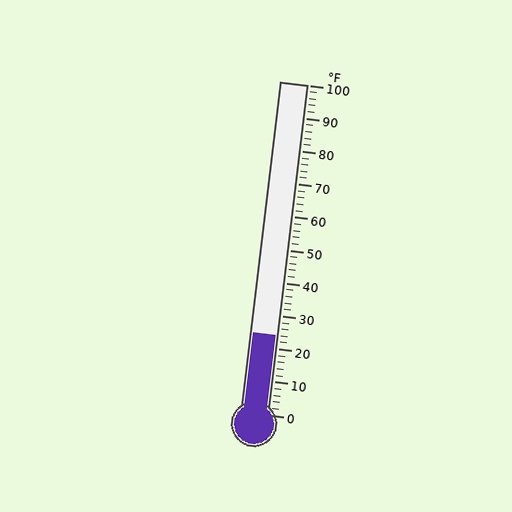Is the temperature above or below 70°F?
The temperature is below 70°F.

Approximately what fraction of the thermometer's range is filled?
The thermometer is filled to approximately 25% of its range.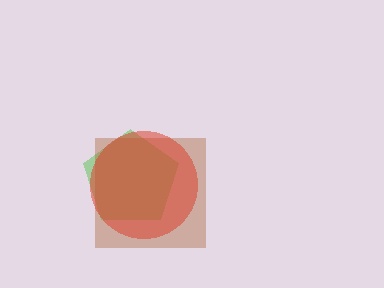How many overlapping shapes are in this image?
There are 3 overlapping shapes in the image.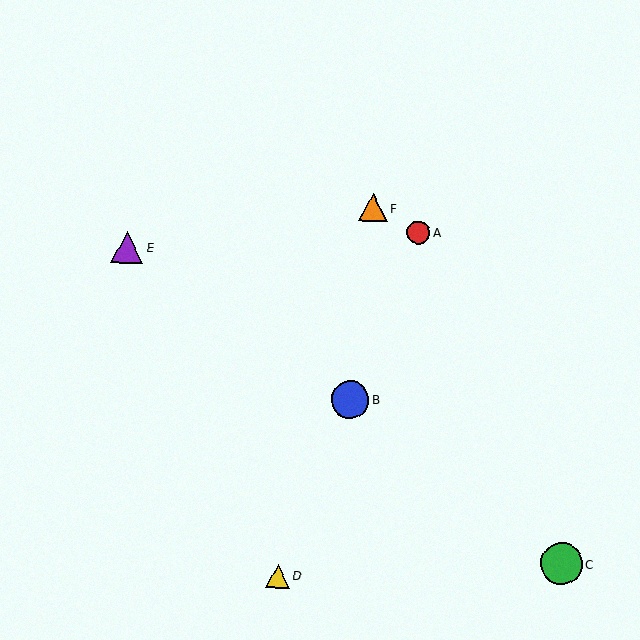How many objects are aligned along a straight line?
3 objects (A, B, D) are aligned along a straight line.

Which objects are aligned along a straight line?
Objects A, B, D are aligned along a straight line.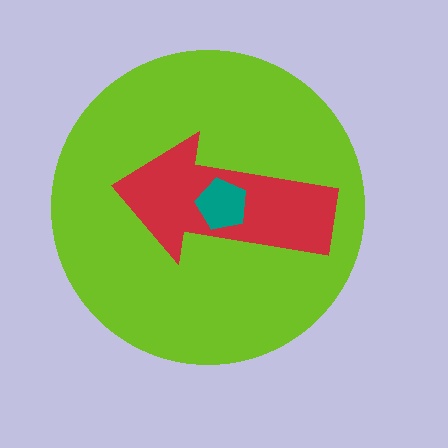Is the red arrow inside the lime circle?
Yes.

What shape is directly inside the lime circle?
The red arrow.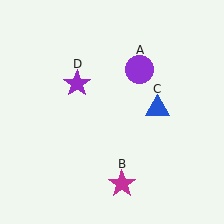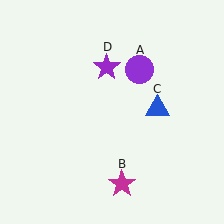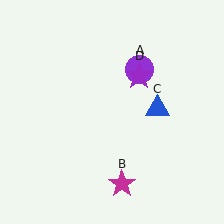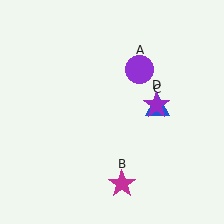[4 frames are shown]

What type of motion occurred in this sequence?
The purple star (object D) rotated clockwise around the center of the scene.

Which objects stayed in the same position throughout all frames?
Purple circle (object A) and magenta star (object B) and blue triangle (object C) remained stationary.